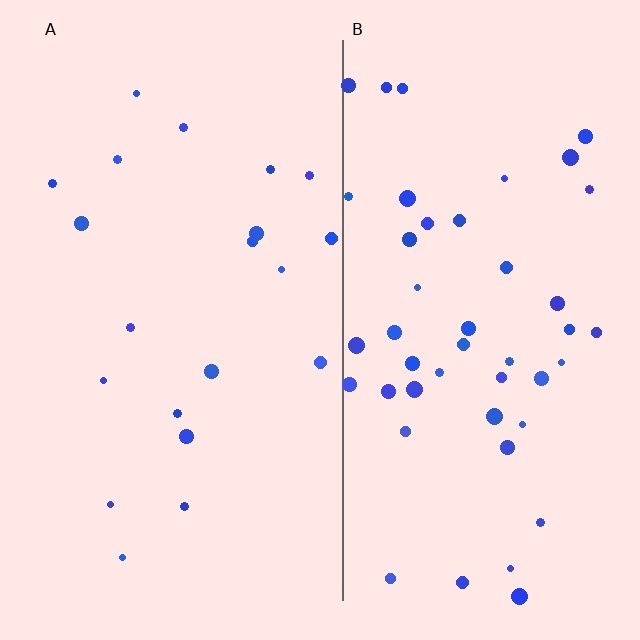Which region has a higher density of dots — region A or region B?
B (the right).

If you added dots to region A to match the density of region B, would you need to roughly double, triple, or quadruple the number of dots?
Approximately double.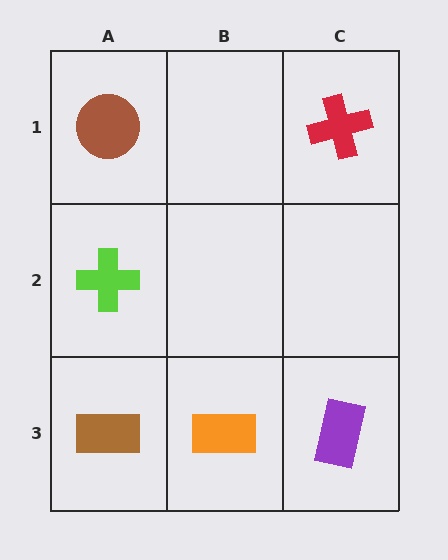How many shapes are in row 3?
3 shapes.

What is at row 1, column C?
A red cross.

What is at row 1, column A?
A brown circle.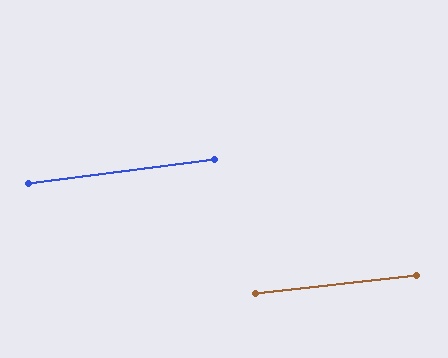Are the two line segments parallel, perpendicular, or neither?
Parallel — their directions differ by only 0.8°.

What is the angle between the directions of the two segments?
Approximately 1 degree.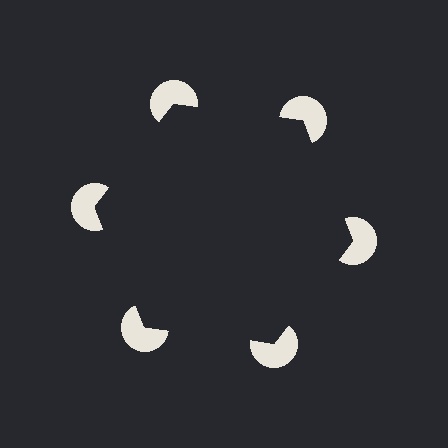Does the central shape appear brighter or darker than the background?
It typically appears slightly darker than the background, even though no actual brightness change is drawn.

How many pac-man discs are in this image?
There are 6 — one at each vertex of the illusory hexagon.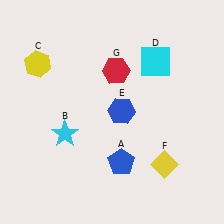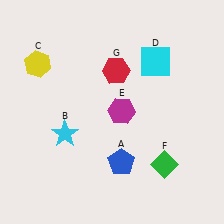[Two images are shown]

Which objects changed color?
E changed from blue to magenta. F changed from yellow to green.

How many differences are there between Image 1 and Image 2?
There are 2 differences between the two images.